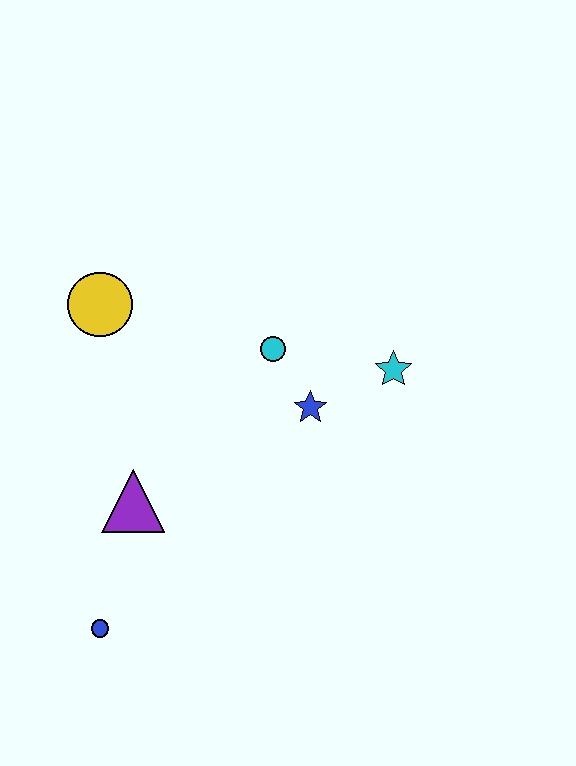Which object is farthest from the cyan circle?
The blue circle is farthest from the cyan circle.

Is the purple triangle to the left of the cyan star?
Yes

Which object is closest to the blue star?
The cyan circle is closest to the blue star.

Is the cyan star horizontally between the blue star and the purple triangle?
No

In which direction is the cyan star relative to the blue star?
The cyan star is to the right of the blue star.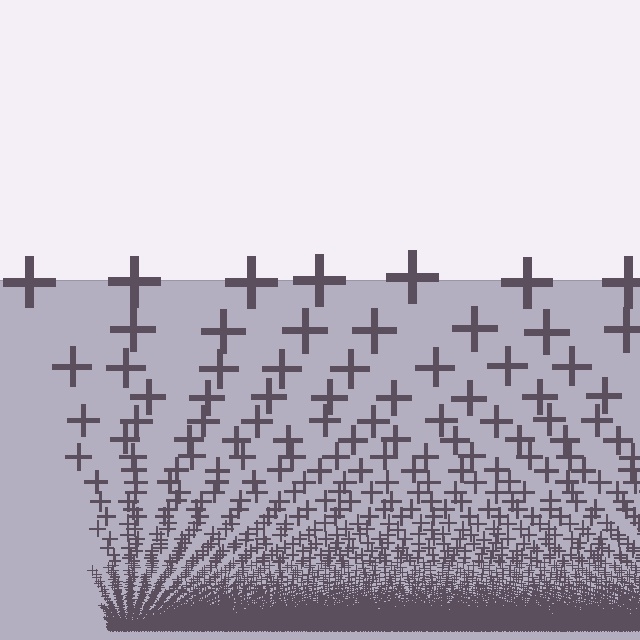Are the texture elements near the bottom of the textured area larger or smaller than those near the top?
Smaller. The gradient is inverted — elements near the bottom are smaller and denser.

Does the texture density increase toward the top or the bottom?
Density increases toward the bottom.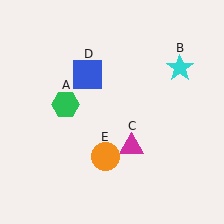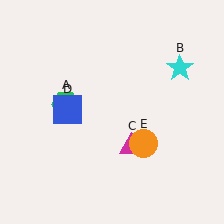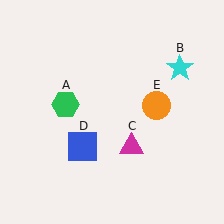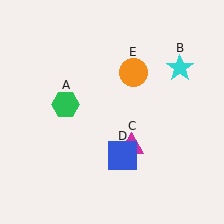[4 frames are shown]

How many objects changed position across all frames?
2 objects changed position: blue square (object D), orange circle (object E).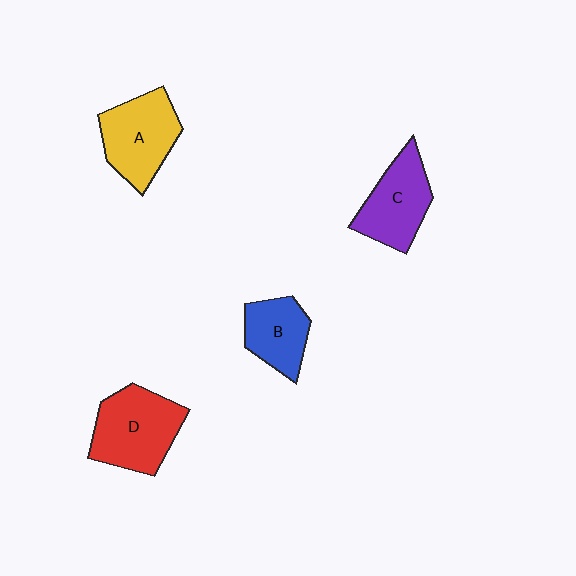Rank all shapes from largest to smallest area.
From largest to smallest: D (red), A (yellow), C (purple), B (blue).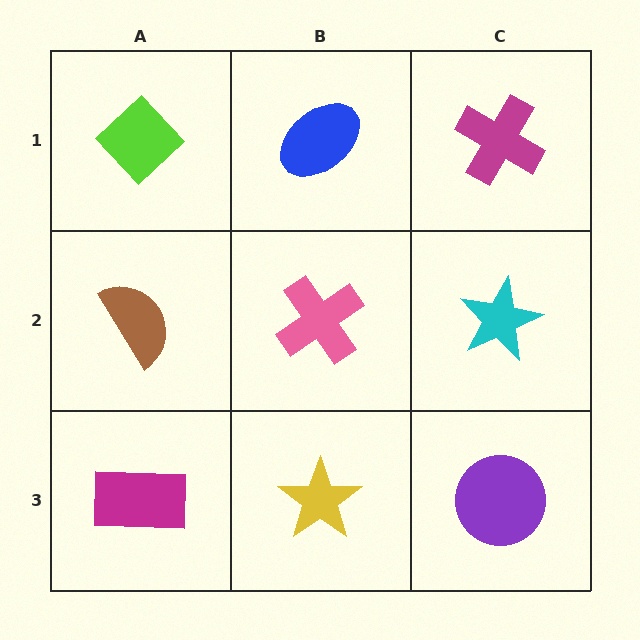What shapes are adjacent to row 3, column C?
A cyan star (row 2, column C), a yellow star (row 3, column B).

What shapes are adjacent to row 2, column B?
A blue ellipse (row 1, column B), a yellow star (row 3, column B), a brown semicircle (row 2, column A), a cyan star (row 2, column C).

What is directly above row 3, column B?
A pink cross.